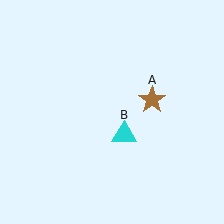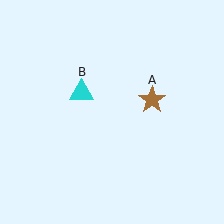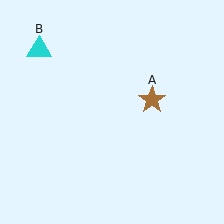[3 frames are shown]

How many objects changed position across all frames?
1 object changed position: cyan triangle (object B).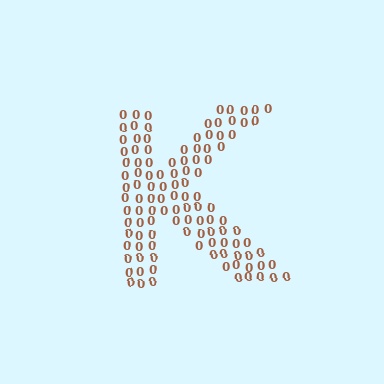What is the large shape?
The large shape is the letter K.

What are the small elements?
The small elements are digit 0's.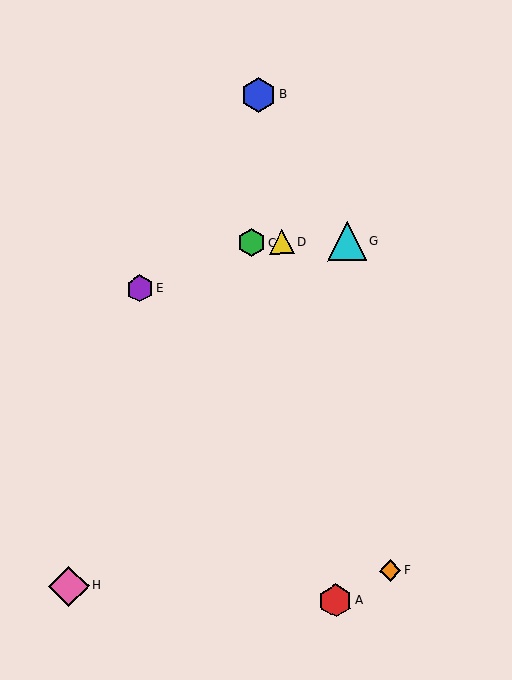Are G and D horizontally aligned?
Yes, both are at y≈241.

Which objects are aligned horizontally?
Objects C, D, G are aligned horizontally.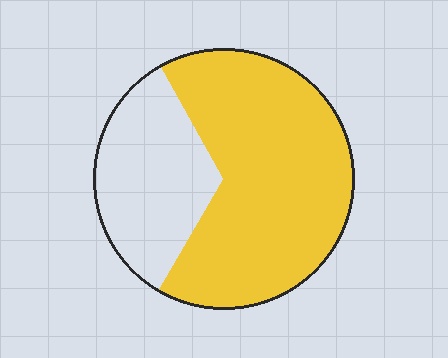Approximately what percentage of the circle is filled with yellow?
Approximately 65%.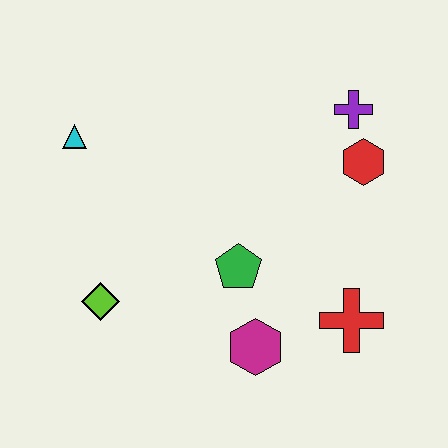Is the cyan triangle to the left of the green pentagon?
Yes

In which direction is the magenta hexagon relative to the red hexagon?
The magenta hexagon is below the red hexagon.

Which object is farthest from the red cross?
The cyan triangle is farthest from the red cross.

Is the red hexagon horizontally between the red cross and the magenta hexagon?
No